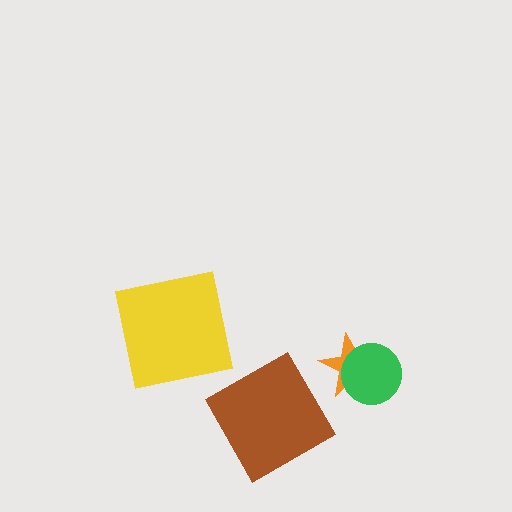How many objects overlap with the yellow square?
0 objects overlap with the yellow square.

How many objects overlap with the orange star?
1 object overlaps with the orange star.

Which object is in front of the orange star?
The green circle is in front of the orange star.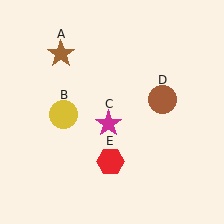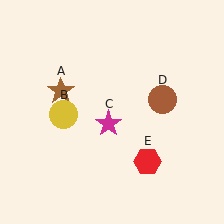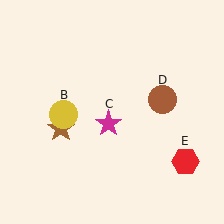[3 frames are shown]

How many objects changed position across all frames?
2 objects changed position: brown star (object A), red hexagon (object E).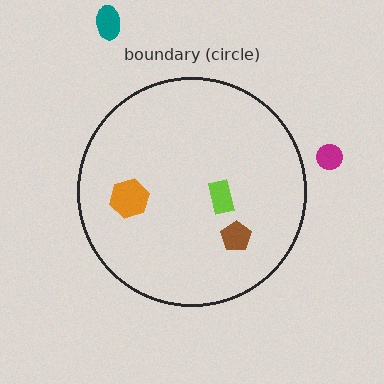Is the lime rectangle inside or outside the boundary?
Inside.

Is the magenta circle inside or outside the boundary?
Outside.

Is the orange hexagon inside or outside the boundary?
Inside.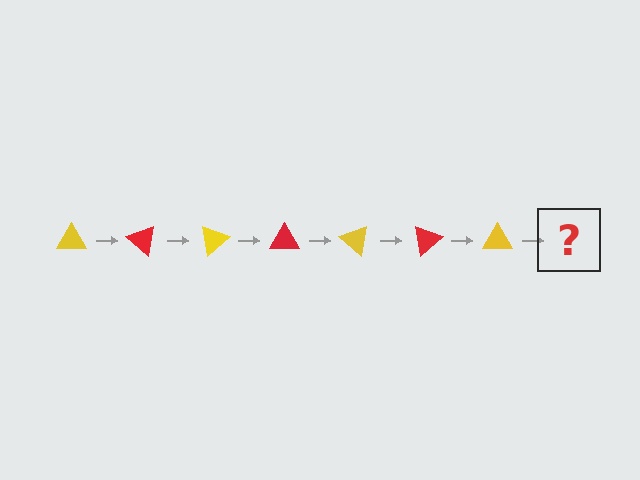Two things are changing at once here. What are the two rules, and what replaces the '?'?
The two rules are that it rotates 40 degrees each step and the color cycles through yellow and red. The '?' should be a red triangle, rotated 280 degrees from the start.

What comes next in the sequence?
The next element should be a red triangle, rotated 280 degrees from the start.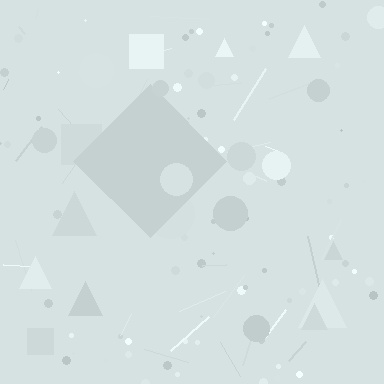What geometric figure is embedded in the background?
A diamond is embedded in the background.